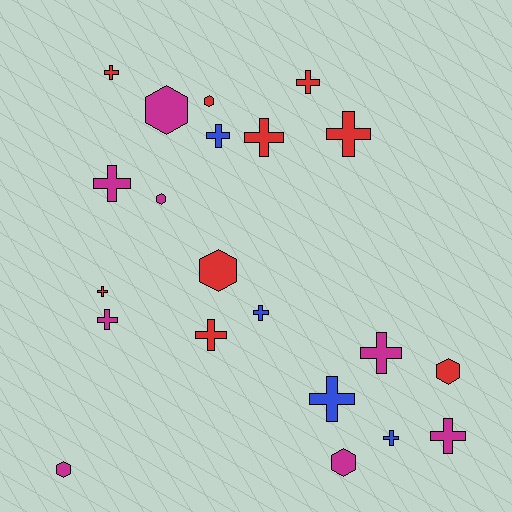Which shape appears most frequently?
Cross, with 14 objects.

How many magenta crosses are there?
There are 4 magenta crosses.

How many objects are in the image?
There are 21 objects.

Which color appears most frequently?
Red, with 9 objects.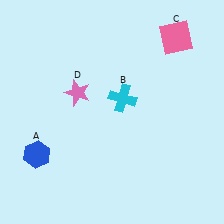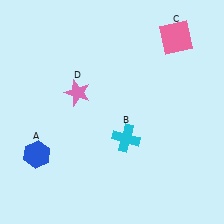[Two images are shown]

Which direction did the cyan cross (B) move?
The cyan cross (B) moved down.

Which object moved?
The cyan cross (B) moved down.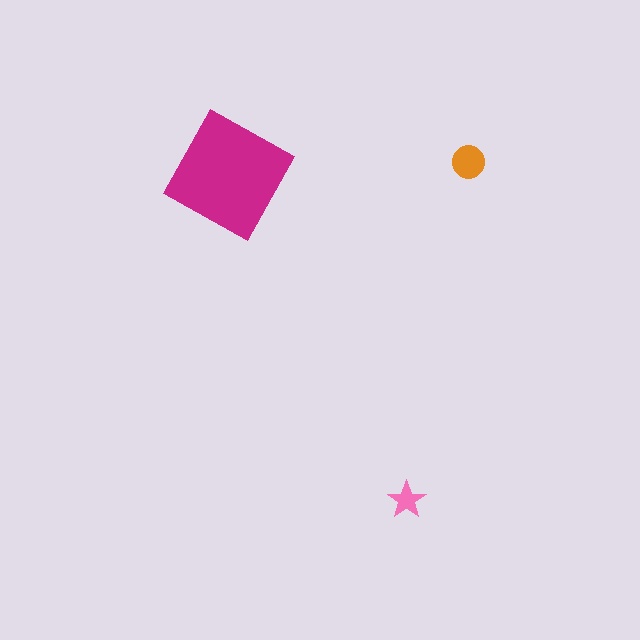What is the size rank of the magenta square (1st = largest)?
1st.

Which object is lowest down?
The pink star is bottommost.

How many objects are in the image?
There are 3 objects in the image.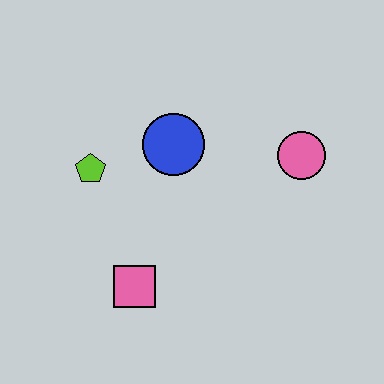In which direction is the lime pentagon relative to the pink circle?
The lime pentagon is to the left of the pink circle.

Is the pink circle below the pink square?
No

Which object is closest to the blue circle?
The lime pentagon is closest to the blue circle.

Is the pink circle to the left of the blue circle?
No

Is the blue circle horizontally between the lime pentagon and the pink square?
No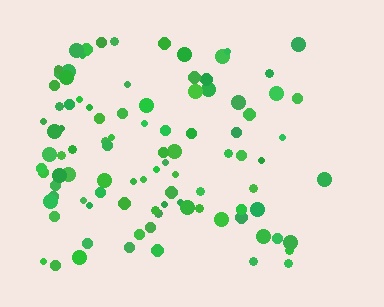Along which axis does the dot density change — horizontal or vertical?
Horizontal.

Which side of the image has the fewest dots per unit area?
The right.